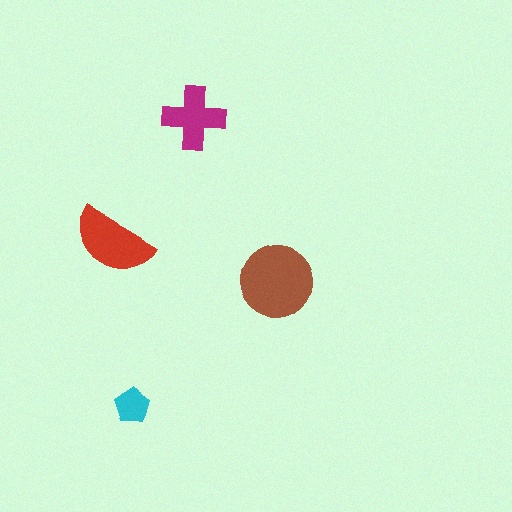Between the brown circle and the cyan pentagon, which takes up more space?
The brown circle.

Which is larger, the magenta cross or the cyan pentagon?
The magenta cross.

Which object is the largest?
The brown circle.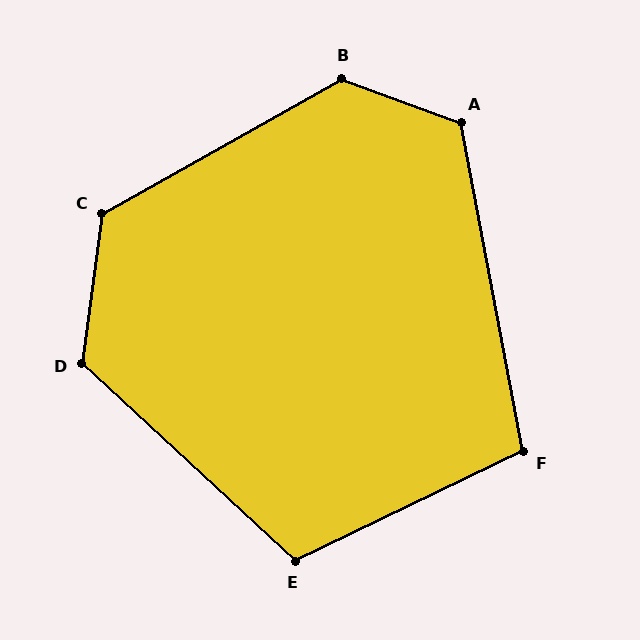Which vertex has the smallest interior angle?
F, at approximately 105 degrees.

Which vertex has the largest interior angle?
B, at approximately 130 degrees.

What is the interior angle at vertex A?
Approximately 121 degrees (obtuse).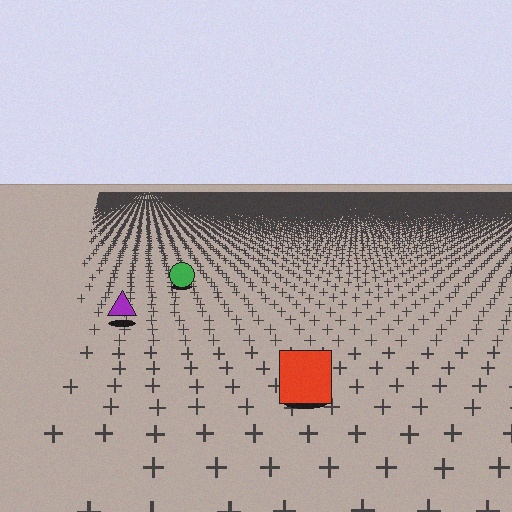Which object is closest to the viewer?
The red square is closest. The texture marks near it are larger and more spread out.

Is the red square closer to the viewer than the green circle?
Yes. The red square is closer — you can tell from the texture gradient: the ground texture is coarser near it.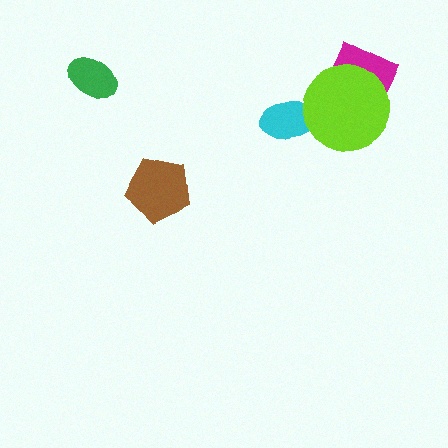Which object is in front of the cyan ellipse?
The lime circle is in front of the cyan ellipse.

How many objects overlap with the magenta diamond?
1 object overlaps with the magenta diamond.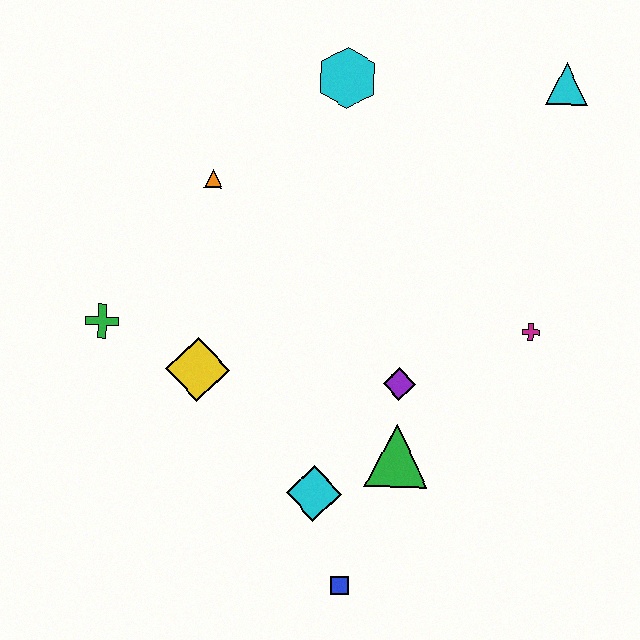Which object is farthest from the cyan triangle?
The blue square is farthest from the cyan triangle.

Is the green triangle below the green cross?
Yes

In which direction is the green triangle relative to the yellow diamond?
The green triangle is to the right of the yellow diamond.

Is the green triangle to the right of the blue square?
Yes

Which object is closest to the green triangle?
The purple diamond is closest to the green triangle.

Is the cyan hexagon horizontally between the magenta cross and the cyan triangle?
No